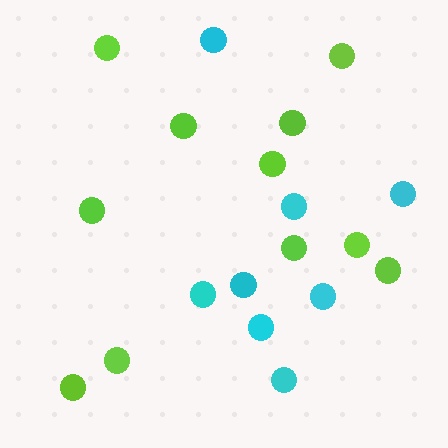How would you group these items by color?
There are 2 groups: one group of lime circles (11) and one group of cyan circles (8).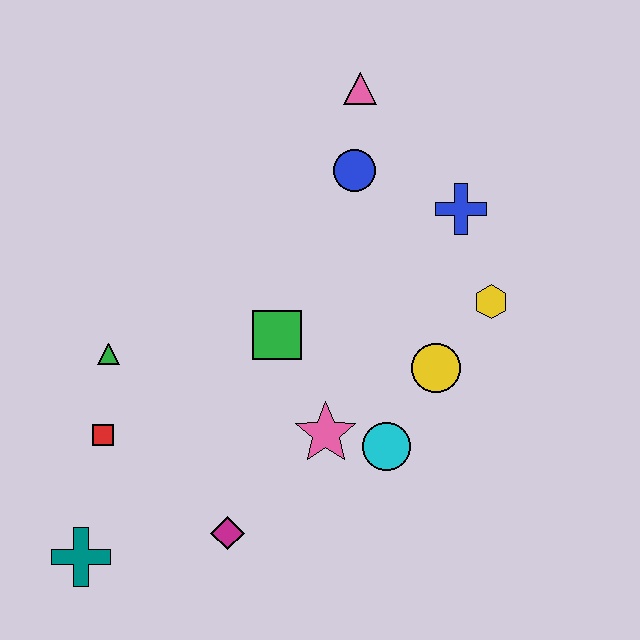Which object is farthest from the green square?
The teal cross is farthest from the green square.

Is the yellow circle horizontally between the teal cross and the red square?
No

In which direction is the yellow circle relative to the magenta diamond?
The yellow circle is to the right of the magenta diamond.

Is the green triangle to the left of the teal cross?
No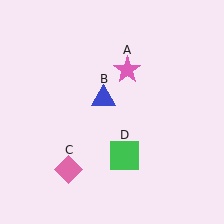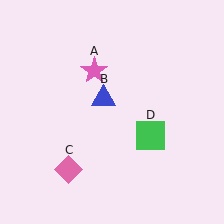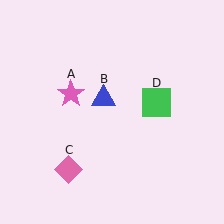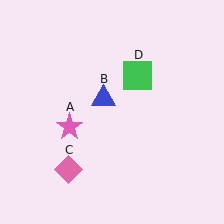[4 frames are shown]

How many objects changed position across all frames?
2 objects changed position: pink star (object A), green square (object D).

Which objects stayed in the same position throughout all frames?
Blue triangle (object B) and pink diamond (object C) remained stationary.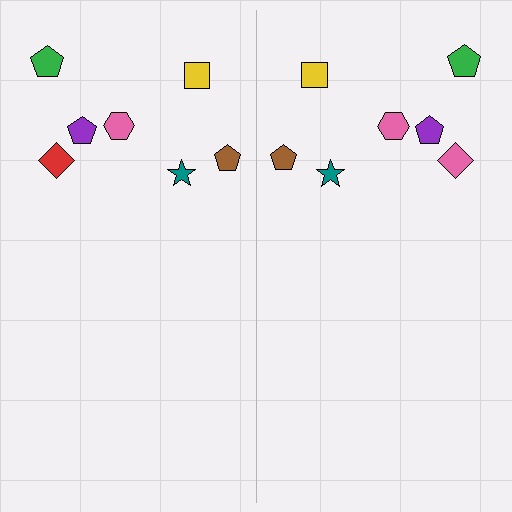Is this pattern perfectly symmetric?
No, the pattern is not perfectly symmetric. The pink diamond on the right side breaks the symmetry — its mirror counterpart is red.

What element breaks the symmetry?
The pink diamond on the right side breaks the symmetry — its mirror counterpart is red.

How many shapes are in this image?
There are 14 shapes in this image.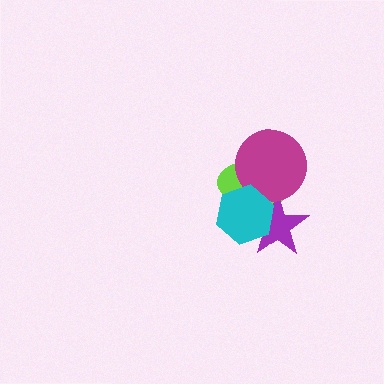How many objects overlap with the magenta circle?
3 objects overlap with the magenta circle.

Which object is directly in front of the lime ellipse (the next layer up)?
The purple star is directly in front of the lime ellipse.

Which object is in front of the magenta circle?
The cyan hexagon is in front of the magenta circle.